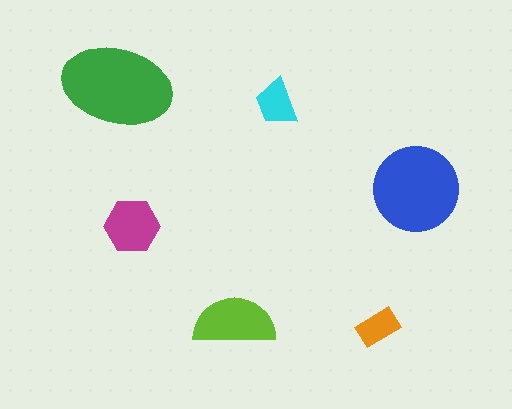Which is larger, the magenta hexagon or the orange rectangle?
The magenta hexagon.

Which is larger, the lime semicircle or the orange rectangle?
The lime semicircle.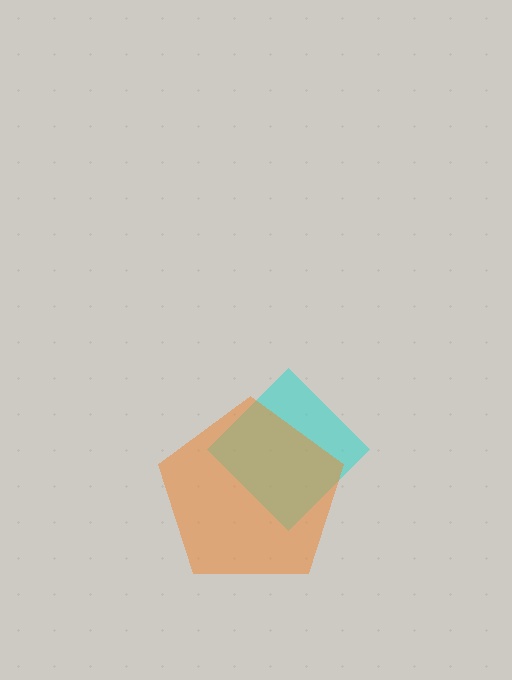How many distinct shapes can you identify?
There are 2 distinct shapes: a cyan diamond, an orange pentagon.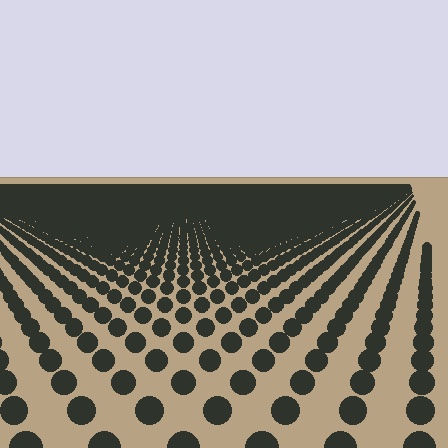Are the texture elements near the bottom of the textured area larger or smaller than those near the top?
Larger. Near the bottom, elements are closer to the viewer and appear at a bigger on-screen size.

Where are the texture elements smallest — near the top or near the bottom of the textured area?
Near the top.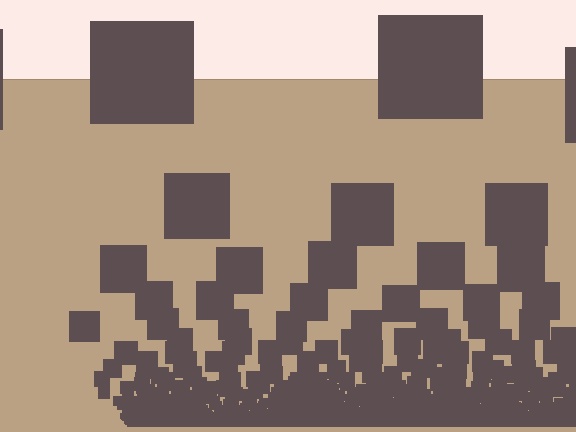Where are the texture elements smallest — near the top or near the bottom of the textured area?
Near the bottom.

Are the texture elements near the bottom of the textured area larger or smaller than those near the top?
Smaller. The gradient is inverted — elements near the bottom are smaller and denser.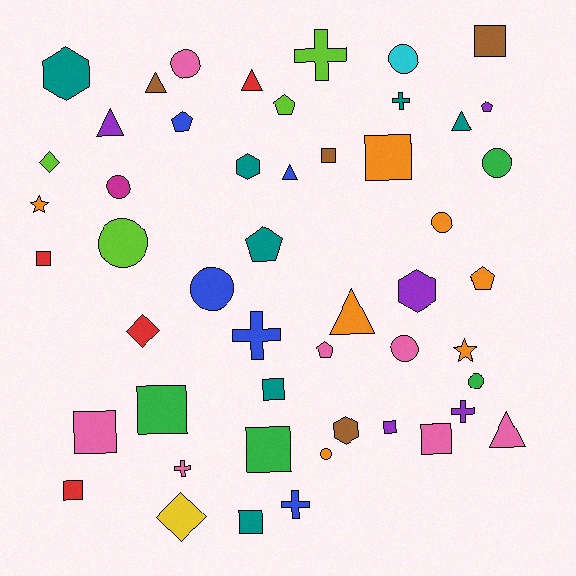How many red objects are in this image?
There are 4 red objects.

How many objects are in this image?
There are 50 objects.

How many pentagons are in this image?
There are 6 pentagons.